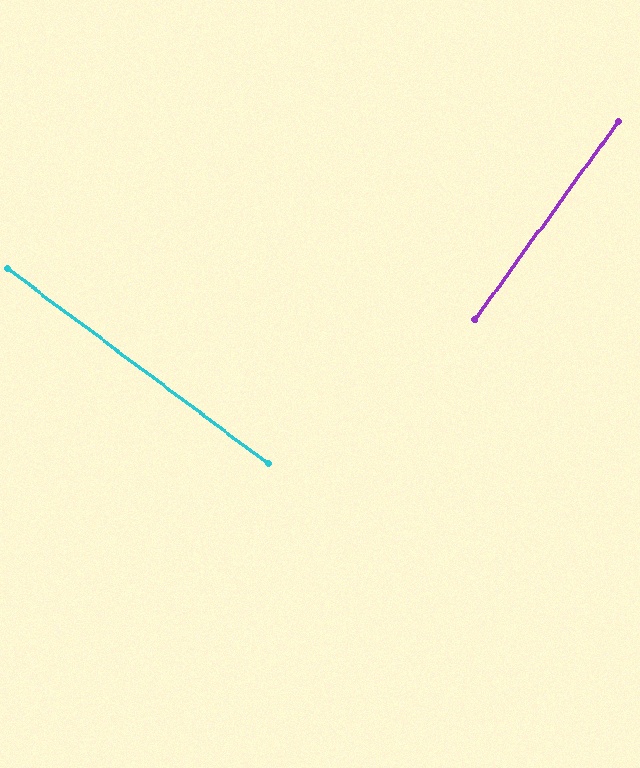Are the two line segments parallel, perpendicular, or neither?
Perpendicular — they meet at approximately 89°.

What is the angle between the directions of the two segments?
Approximately 89 degrees.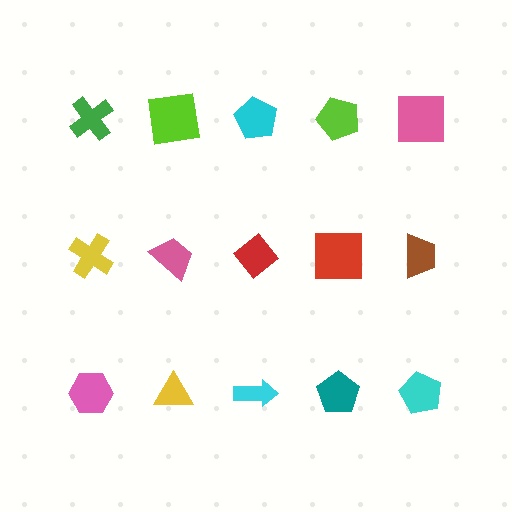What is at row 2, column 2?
A pink trapezoid.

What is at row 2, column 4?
A red square.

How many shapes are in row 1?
5 shapes.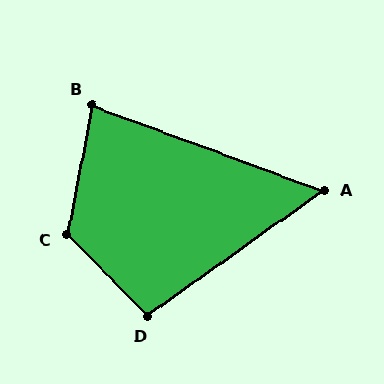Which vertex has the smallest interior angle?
A, at approximately 56 degrees.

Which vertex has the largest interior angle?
C, at approximately 124 degrees.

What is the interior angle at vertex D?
Approximately 99 degrees (obtuse).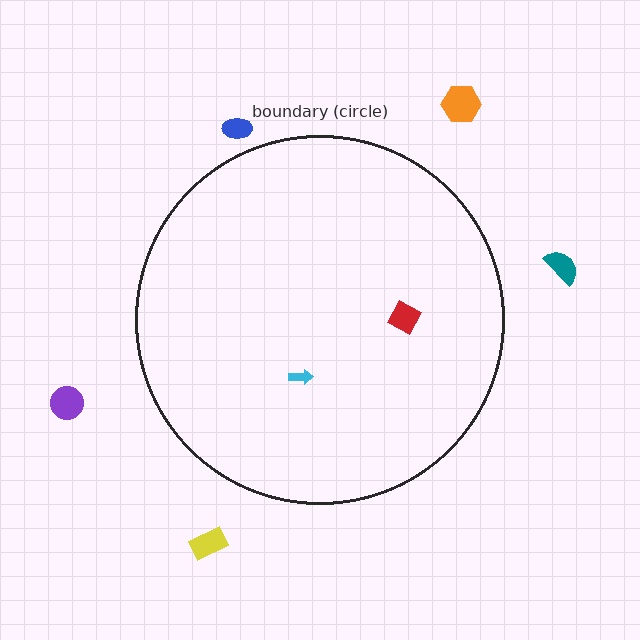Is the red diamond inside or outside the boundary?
Inside.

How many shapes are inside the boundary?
2 inside, 5 outside.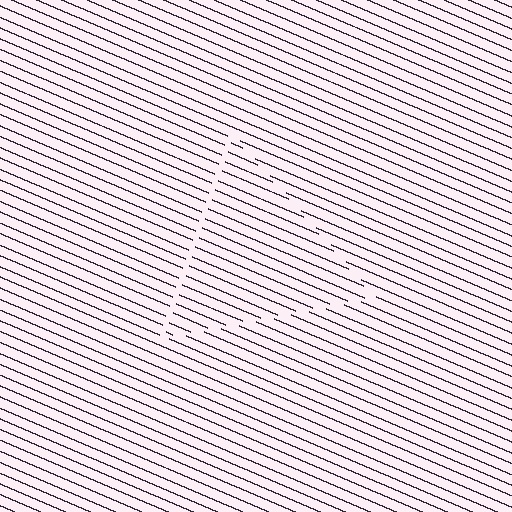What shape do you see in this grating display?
An illusory triangle. The interior of the shape contains the same grating, shifted by half a period — the contour is defined by the phase discontinuity where line-ends from the inner and outer gratings abut.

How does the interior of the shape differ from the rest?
The interior of the shape contains the same grating, shifted by half a period — the contour is defined by the phase discontinuity where line-ends from the inner and outer gratings abut.